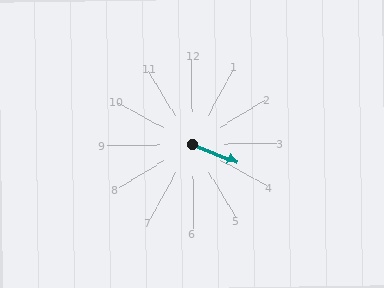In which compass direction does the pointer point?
Southeast.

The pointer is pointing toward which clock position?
Roughly 4 o'clock.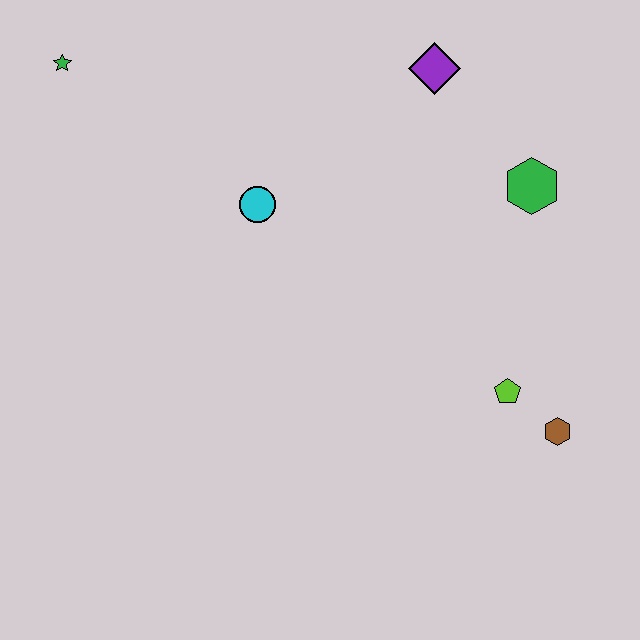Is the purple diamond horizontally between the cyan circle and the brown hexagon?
Yes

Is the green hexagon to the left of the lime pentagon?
No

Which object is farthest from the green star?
The brown hexagon is farthest from the green star.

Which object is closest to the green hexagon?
The purple diamond is closest to the green hexagon.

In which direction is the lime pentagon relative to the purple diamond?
The lime pentagon is below the purple diamond.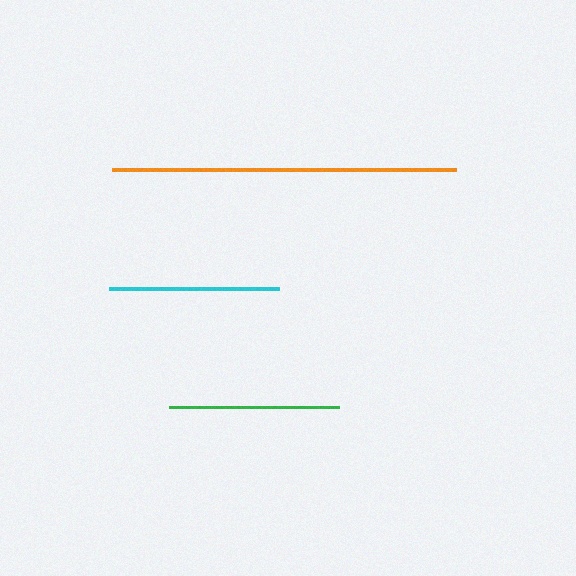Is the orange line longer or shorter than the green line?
The orange line is longer than the green line.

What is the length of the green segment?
The green segment is approximately 170 pixels long.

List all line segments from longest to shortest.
From longest to shortest: orange, green, cyan.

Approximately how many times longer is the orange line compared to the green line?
The orange line is approximately 2.0 times the length of the green line.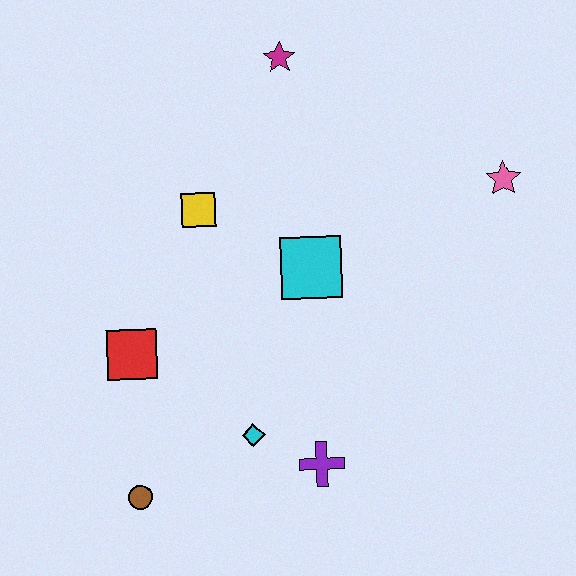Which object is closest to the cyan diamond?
The purple cross is closest to the cyan diamond.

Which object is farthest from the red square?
The pink star is farthest from the red square.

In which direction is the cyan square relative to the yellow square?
The cyan square is to the right of the yellow square.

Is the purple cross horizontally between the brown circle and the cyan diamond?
No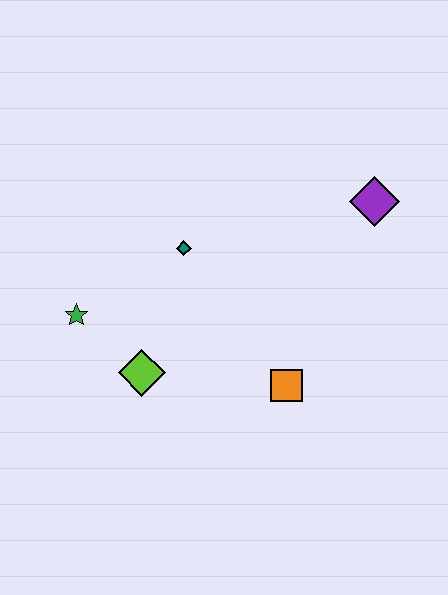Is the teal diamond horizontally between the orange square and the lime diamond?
Yes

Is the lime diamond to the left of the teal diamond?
Yes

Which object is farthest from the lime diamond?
The purple diamond is farthest from the lime diamond.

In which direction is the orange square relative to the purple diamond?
The orange square is below the purple diamond.